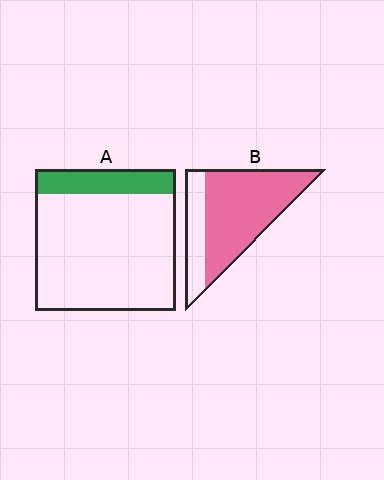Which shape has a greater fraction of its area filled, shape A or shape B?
Shape B.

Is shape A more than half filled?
No.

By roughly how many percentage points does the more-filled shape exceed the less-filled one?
By roughly 55 percentage points (B over A).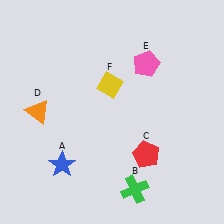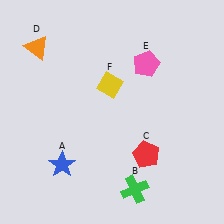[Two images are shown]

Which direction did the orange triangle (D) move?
The orange triangle (D) moved up.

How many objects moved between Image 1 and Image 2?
1 object moved between the two images.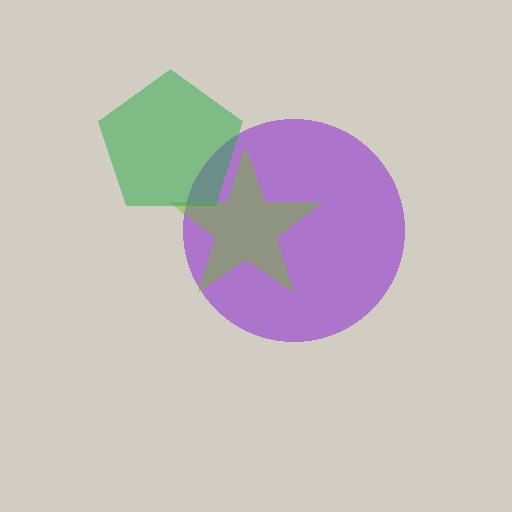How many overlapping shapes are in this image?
There are 3 overlapping shapes in the image.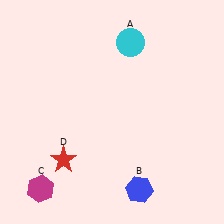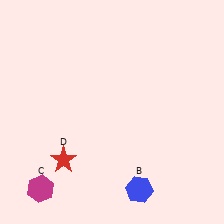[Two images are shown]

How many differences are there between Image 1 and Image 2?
There is 1 difference between the two images.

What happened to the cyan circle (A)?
The cyan circle (A) was removed in Image 2. It was in the top-right area of Image 1.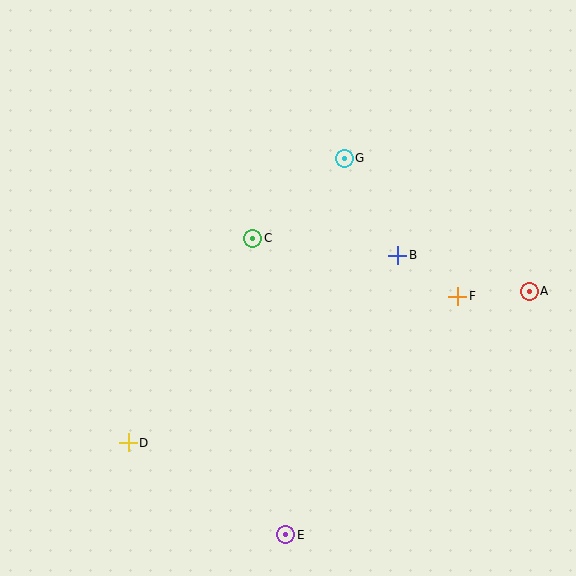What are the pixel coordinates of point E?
Point E is at (286, 535).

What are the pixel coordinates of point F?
Point F is at (457, 296).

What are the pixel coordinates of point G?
Point G is at (344, 158).